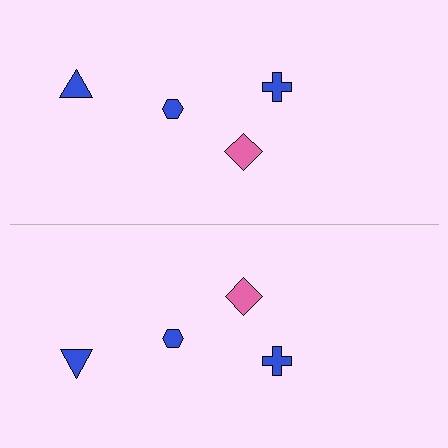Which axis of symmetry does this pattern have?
The pattern has a horizontal axis of symmetry running through the center of the image.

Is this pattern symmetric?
Yes, this pattern has bilateral (reflection) symmetry.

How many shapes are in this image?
There are 8 shapes in this image.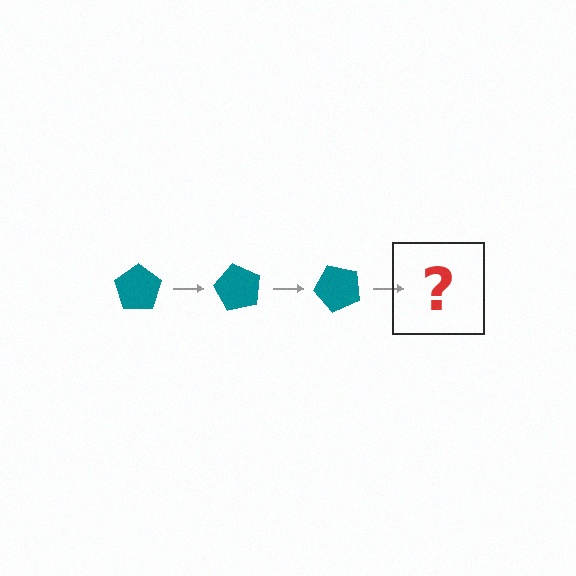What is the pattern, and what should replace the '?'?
The pattern is that the pentagon rotates 60 degrees each step. The '?' should be a teal pentagon rotated 180 degrees.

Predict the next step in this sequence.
The next step is a teal pentagon rotated 180 degrees.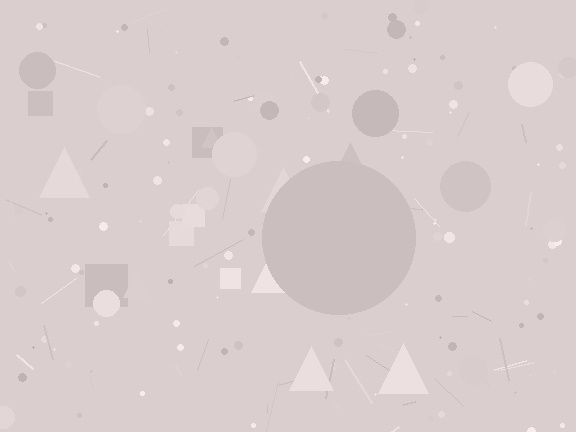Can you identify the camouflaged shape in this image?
The camouflaged shape is a circle.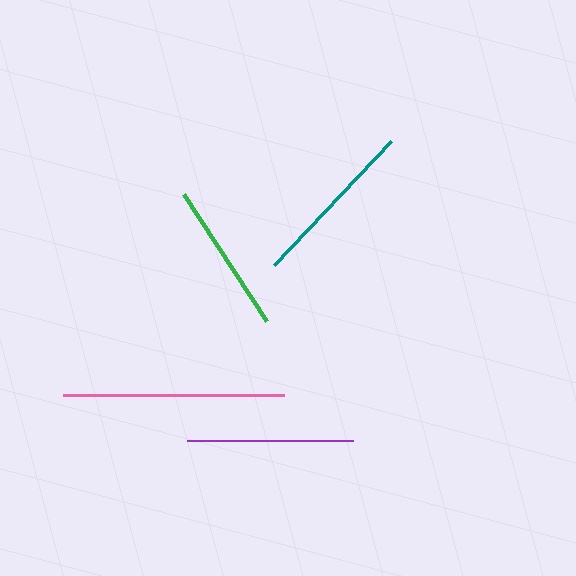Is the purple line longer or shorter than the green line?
The purple line is longer than the green line.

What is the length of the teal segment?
The teal segment is approximately 171 pixels long.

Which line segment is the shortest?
The green line is the shortest at approximately 152 pixels.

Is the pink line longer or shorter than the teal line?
The pink line is longer than the teal line.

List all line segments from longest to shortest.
From longest to shortest: pink, teal, purple, green.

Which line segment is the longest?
The pink line is the longest at approximately 221 pixels.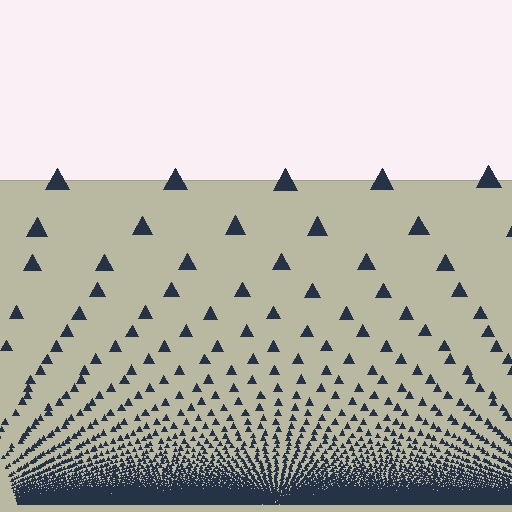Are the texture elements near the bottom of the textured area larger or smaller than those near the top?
Smaller. The gradient is inverted — elements near the bottom are smaller and denser.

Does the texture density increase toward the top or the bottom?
Density increases toward the bottom.